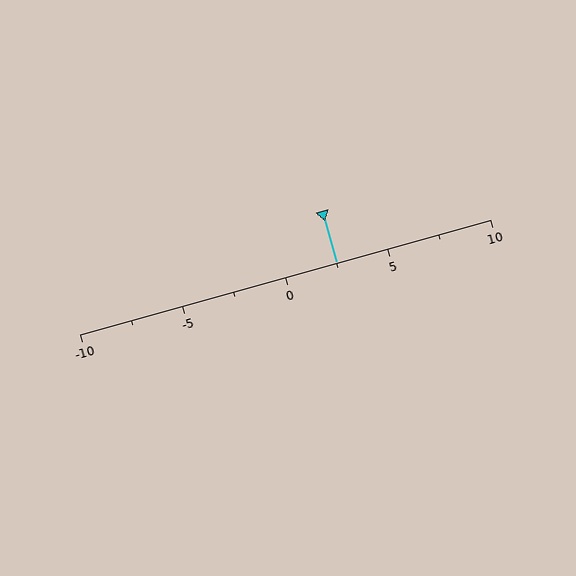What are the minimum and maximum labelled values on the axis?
The axis runs from -10 to 10.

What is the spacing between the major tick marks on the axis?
The major ticks are spaced 5 apart.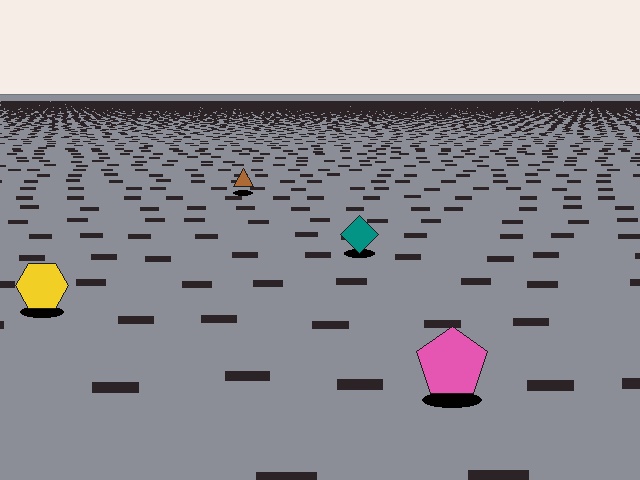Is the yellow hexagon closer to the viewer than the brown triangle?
Yes. The yellow hexagon is closer — you can tell from the texture gradient: the ground texture is coarser near it.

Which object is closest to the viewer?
The pink pentagon is closest. The texture marks near it are larger and more spread out.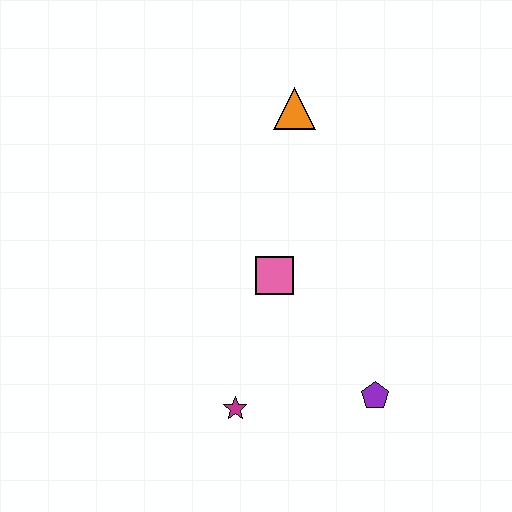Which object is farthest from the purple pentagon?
The orange triangle is farthest from the purple pentagon.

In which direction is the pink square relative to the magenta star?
The pink square is above the magenta star.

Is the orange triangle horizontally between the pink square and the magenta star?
No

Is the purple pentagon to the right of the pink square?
Yes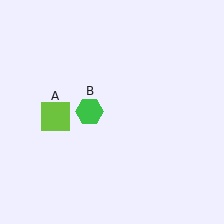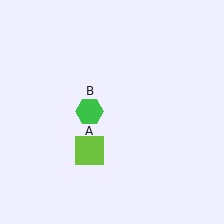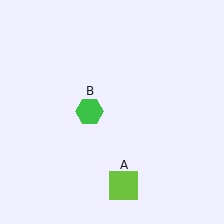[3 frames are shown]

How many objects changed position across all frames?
1 object changed position: lime square (object A).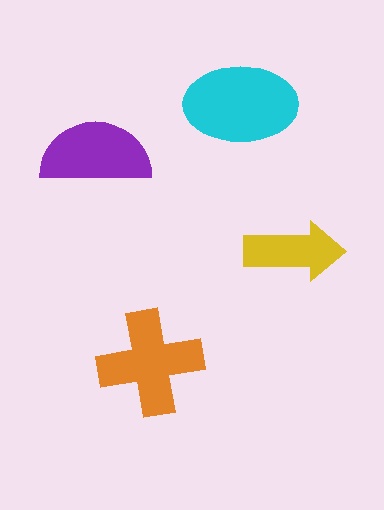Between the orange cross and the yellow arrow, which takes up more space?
The orange cross.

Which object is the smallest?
The yellow arrow.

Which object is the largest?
The cyan ellipse.